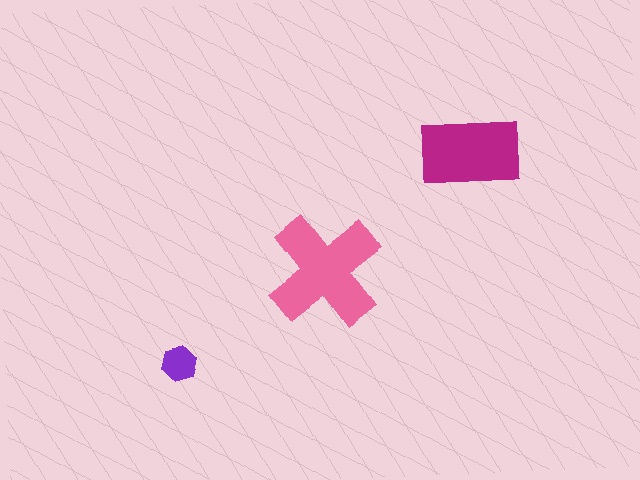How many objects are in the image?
There are 3 objects in the image.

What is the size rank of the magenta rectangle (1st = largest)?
2nd.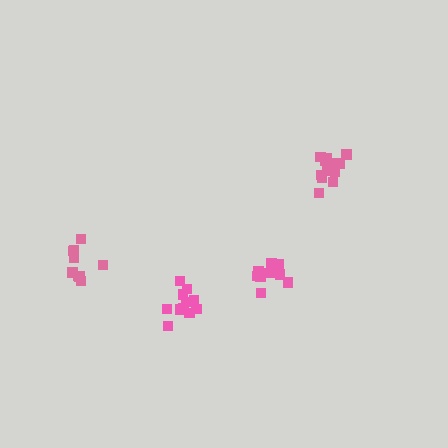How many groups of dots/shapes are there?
There are 4 groups.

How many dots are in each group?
Group 1: 10 dots, Group 2: 11 dots, Group 3: 9 dots, Group 4: 12 dots (42 total).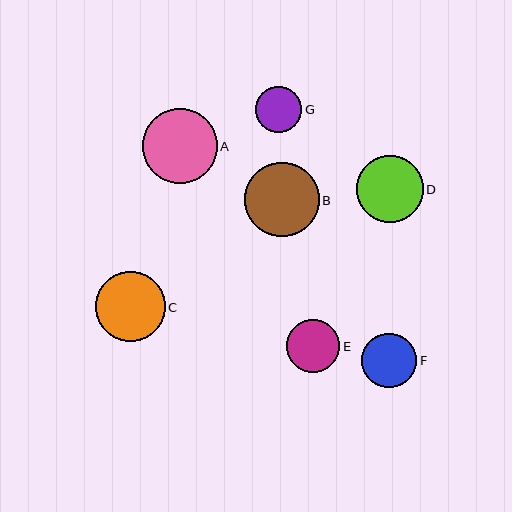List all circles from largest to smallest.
From largest to smallest: B, A, C, D, F, E, G.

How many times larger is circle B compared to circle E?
Circle B is approximately 1.4 times the size of circle E.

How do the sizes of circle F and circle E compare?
Circle F and circle E are approximately the same size.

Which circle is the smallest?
Circle G is the smallest with a size of approximately 46 pixels.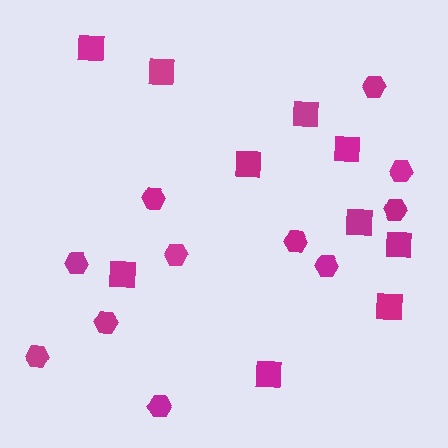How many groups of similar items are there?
There are 2 groups: one group of hexagons (11) and one group of squares (10).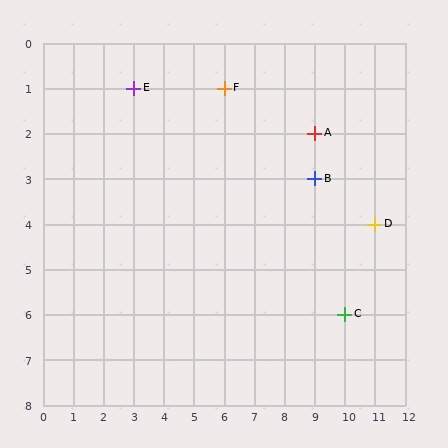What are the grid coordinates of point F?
Point F is at grid coordinates (6, 1).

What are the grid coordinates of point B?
Point B is at grid coordinates (9, 3).